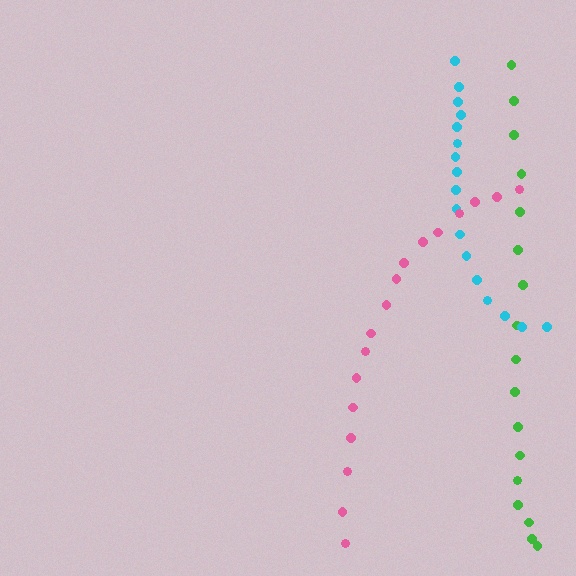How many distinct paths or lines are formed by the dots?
There are 3 distinct paths.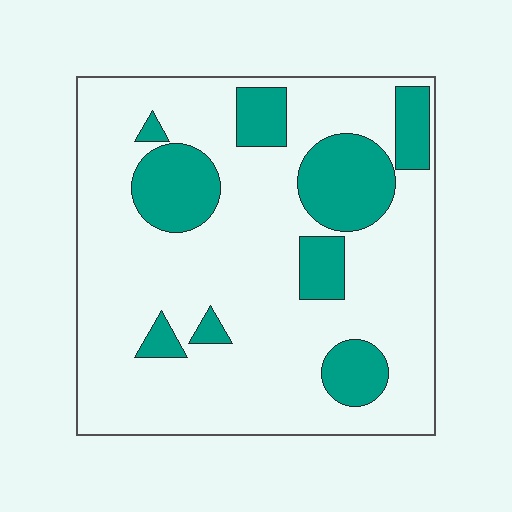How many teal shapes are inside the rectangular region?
9.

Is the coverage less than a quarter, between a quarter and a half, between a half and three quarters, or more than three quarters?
Less than a quarter.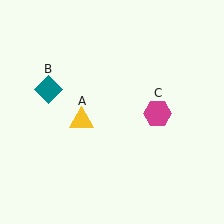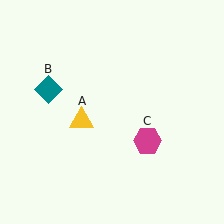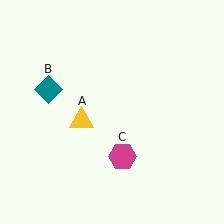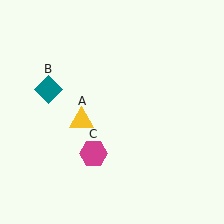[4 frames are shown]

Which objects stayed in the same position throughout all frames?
Yellow triangle (object A) and teal diamond (object B) remained stationary.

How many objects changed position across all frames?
1 object changed position: magenta hexagon (object C).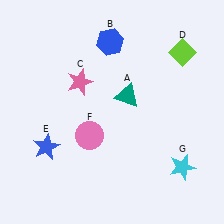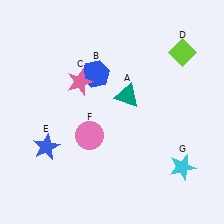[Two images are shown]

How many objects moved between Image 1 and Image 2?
1 object moved between the two images.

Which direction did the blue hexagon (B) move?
The blue hexagon (B) moved down.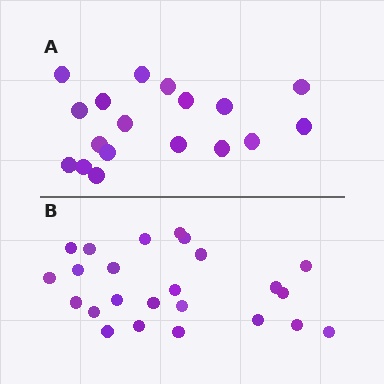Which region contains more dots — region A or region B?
Region B (the bottom region) has more dots.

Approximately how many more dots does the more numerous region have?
Region B has about 6 more dots than region A.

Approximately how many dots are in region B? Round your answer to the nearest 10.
About 20 dots. (The exact count is 24, which rounds to 20.)